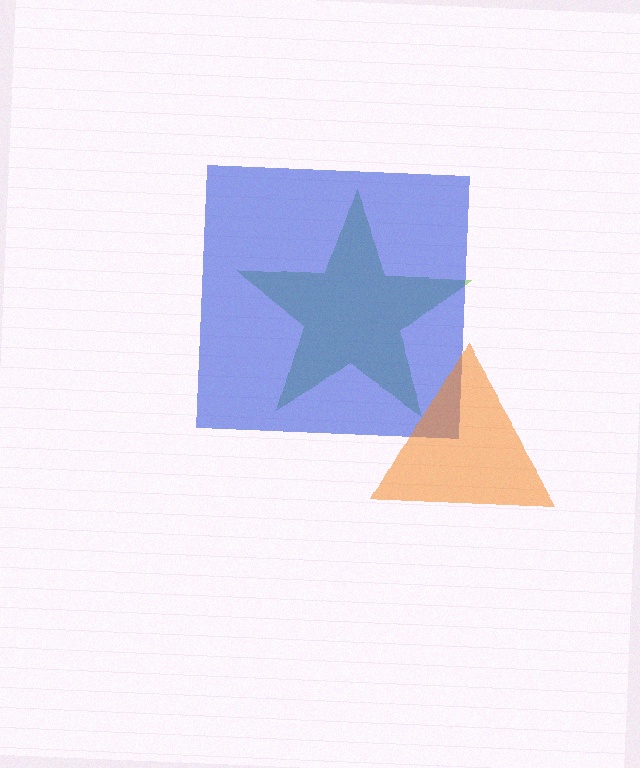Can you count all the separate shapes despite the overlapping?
Yes, there are 3 separate shapes.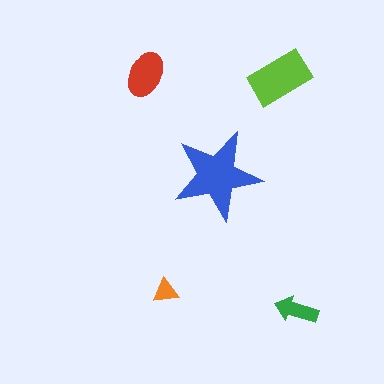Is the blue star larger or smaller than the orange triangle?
Larger.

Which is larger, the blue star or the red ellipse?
The blue star.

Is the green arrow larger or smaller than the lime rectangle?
Smaller.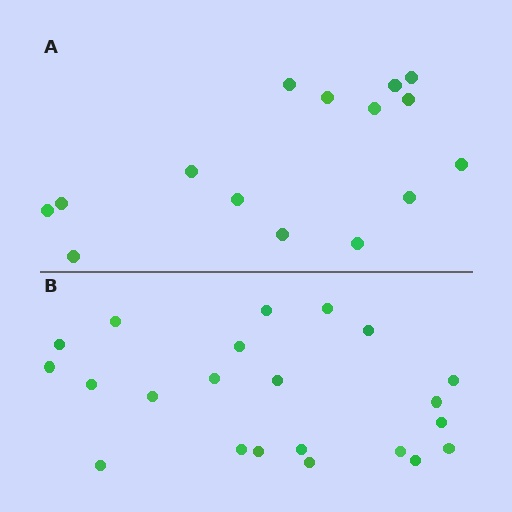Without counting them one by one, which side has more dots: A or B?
Region B (the bottom region) has more dots.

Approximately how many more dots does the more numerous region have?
Region B has roughly 8 or so more dots than region A.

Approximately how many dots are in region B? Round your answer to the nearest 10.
About 20 dots. (The exact count is 22, which rounds to 20.)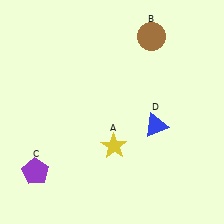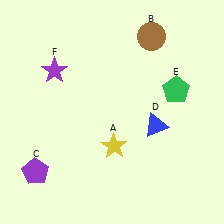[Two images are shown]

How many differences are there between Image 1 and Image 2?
There are 2 differences between the two images.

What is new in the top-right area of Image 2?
A green pentagon (E) was added in the top-right area of Image 2.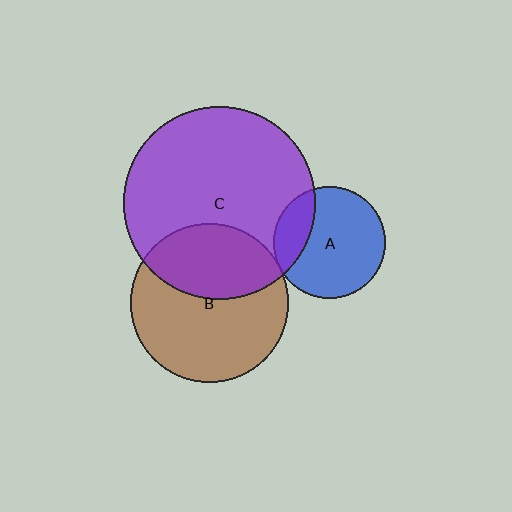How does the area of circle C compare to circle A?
Approximately 2.9 times.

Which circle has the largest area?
Circle C (purple).